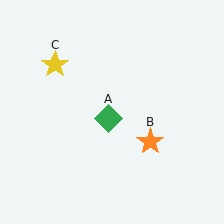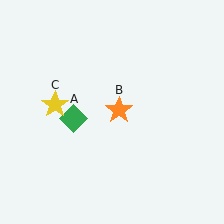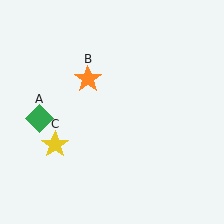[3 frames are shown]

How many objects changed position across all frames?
3 objects changed position: green diamond (object A), orange star (object B), yellow star (object C).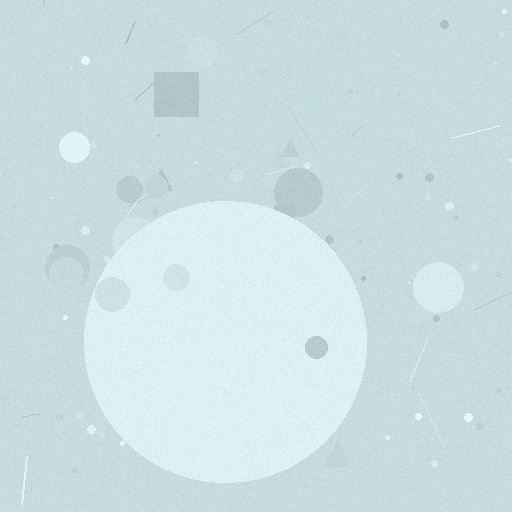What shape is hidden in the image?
A circle is hidden in the image.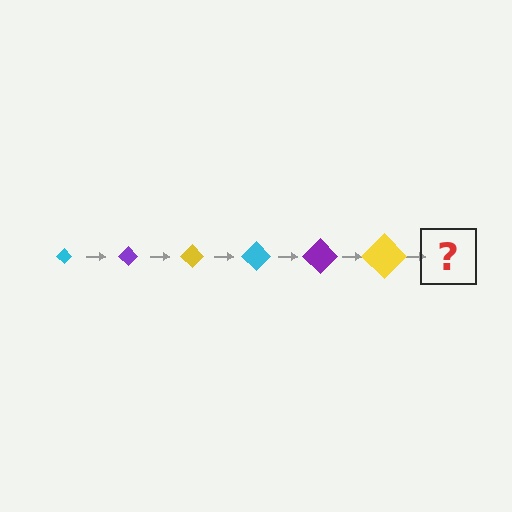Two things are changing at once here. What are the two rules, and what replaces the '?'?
The two rules are that the diamond grows larger each step and the color cycles through cyan, purple, and yellow. The '?' should be a cyan diamond, larger than the previous one.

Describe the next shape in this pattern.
It should be a cyan diamond, larger than the previous one.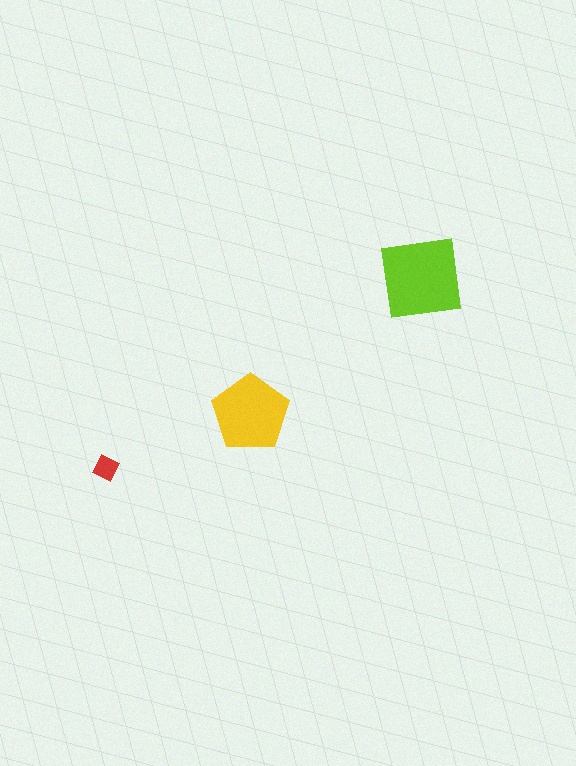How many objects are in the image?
There are 3 objects in the image.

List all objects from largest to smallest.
The lime square, the yellow pentagon, the red diamond.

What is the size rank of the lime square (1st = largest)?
1st.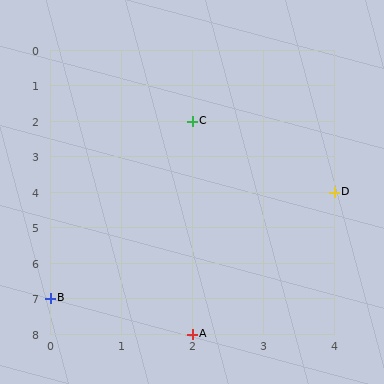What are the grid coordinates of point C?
Point C is at grid coordinates (2, 2).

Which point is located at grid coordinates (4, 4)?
Point D is at (4, 4).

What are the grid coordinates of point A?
Point A is at grid coordinates (2, 8).